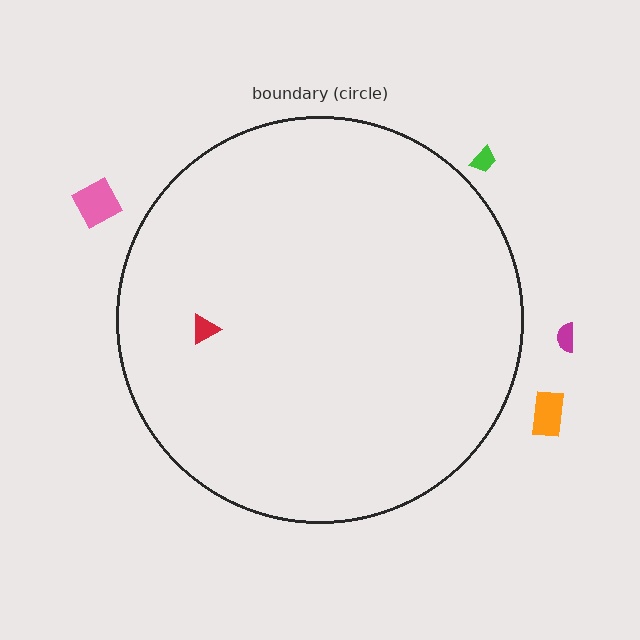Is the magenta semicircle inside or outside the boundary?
Outside.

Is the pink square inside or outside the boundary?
Outside.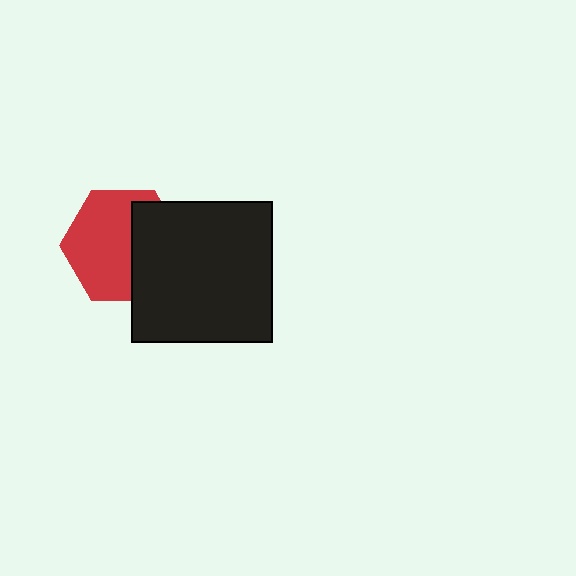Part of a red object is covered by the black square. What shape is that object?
It is a hexagon.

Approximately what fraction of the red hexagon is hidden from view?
Roughly 38% of the red hexagon is hidden behind the black square.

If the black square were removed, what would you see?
You would see the complete red hexagon.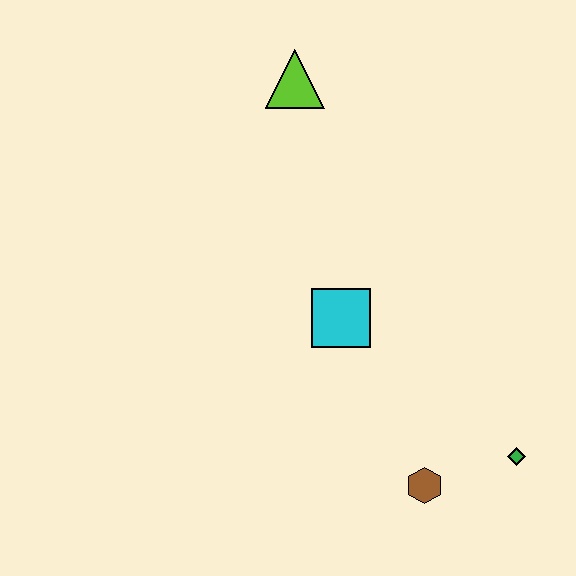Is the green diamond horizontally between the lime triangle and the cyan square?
No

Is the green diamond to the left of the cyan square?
No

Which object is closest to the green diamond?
The brown hexagon is closest to the green diamond.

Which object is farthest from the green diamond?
The lime triangle is farthest from the green diamond.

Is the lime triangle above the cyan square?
Yes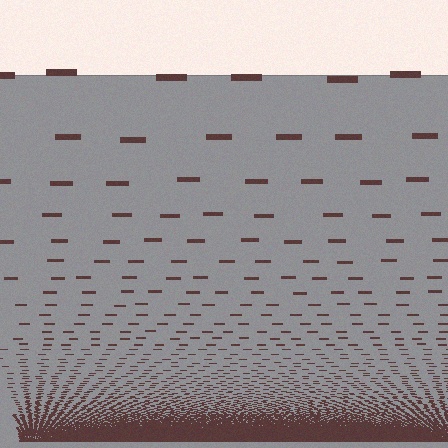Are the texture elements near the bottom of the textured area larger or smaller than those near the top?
Smaller. The gradient is inverted — elements near the bottom are smaller and denser.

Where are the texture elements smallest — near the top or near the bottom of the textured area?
Near the bottom.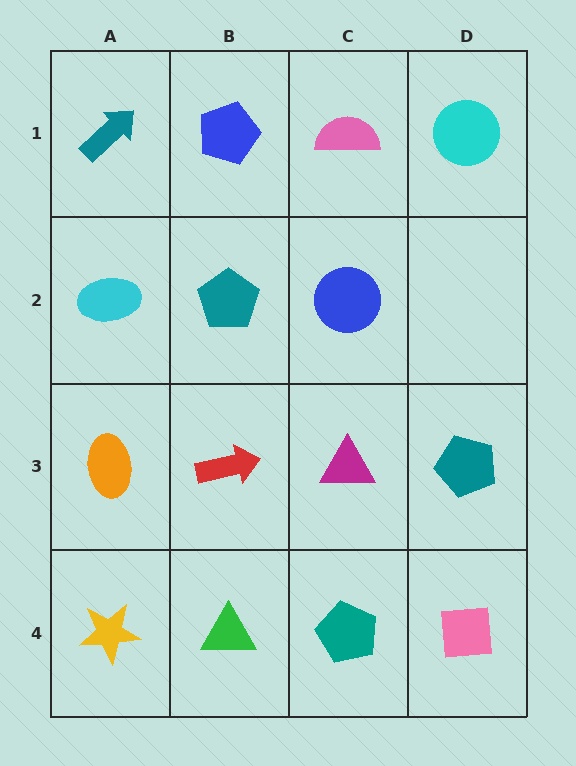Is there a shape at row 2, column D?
No, that cell is empty.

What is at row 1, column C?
A pink semicircle.